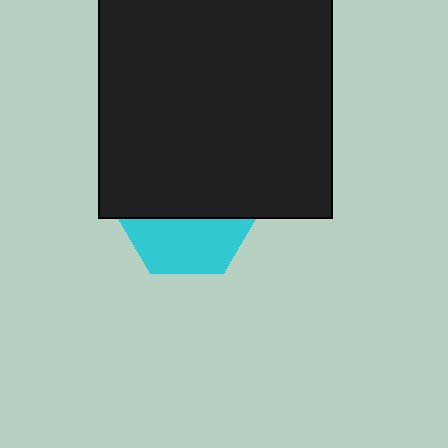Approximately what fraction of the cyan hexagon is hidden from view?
Roughly 59% of the cyan hexagon is hidden behind the black square.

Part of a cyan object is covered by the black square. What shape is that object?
It is a hexagon.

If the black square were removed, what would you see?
You would see the complete cyan hexagon.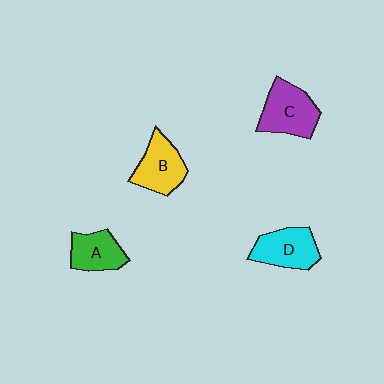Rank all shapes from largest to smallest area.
From largest to smallest: C (purple), D (cyan), B (yellow), A (green).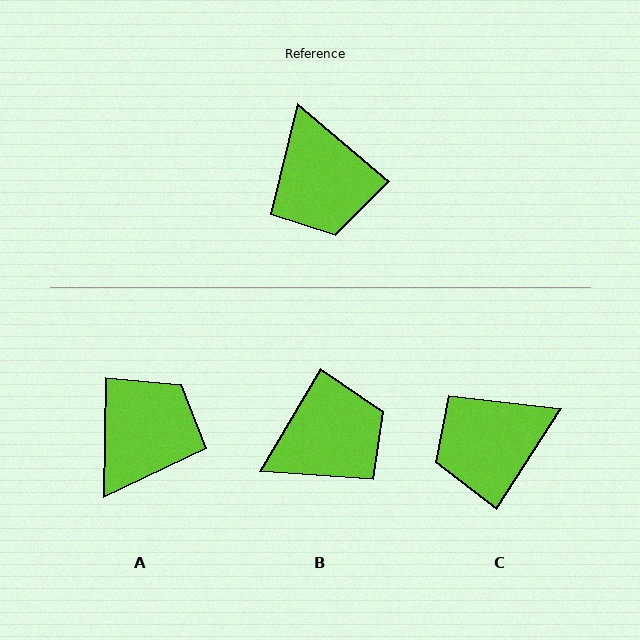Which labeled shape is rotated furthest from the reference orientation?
A, about 129 degrees away.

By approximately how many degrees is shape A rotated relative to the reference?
Approximately 129 degrees counter-clockwise.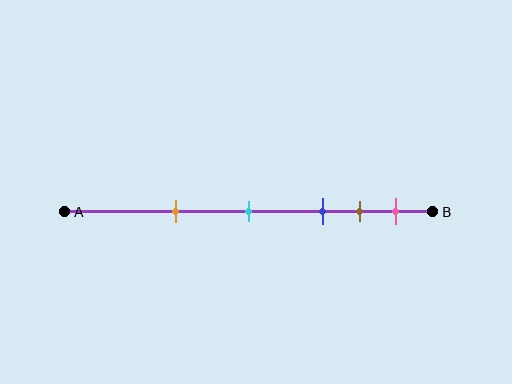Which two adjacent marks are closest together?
The brown and pink marks are the closest adjacent pair.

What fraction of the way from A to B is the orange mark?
The orange mark is approximately 30% (0.3) of the way from A to B.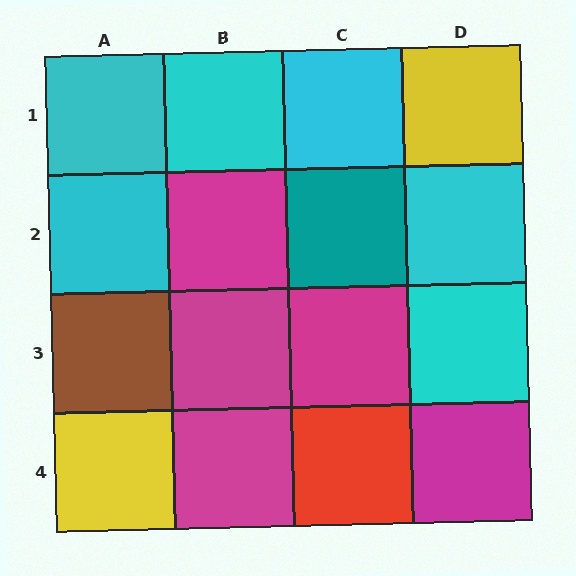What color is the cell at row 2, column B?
Magenta.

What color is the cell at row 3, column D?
Cyan.